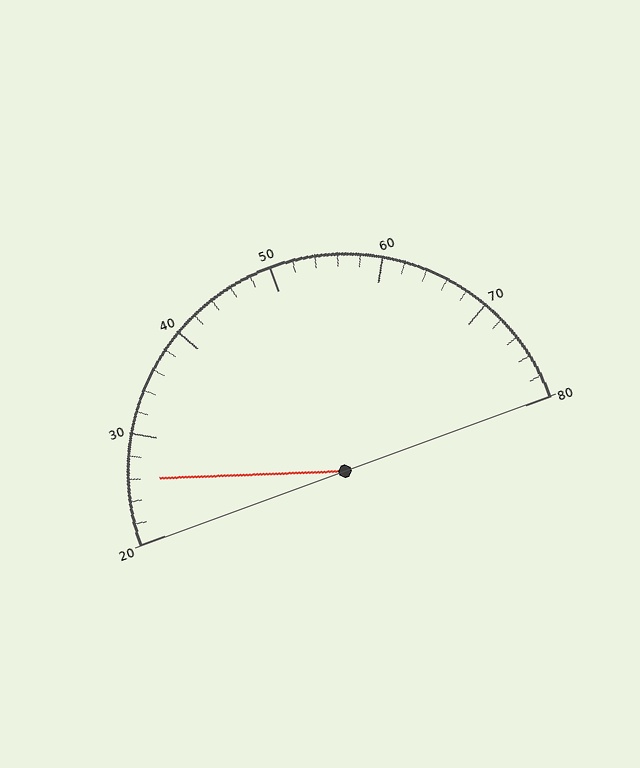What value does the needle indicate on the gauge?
The needle indicates approximately 26.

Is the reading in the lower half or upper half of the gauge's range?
The reading is in the lower half of the range (20 to 80).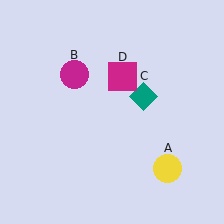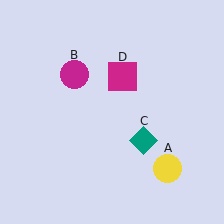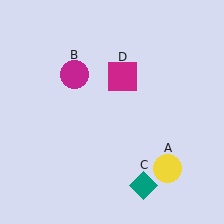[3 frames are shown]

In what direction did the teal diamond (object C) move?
The teal diamond (object C) moved down.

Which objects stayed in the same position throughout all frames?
Yellow circle (object A) and magenta circle (object B) and magenta square (object D) remained stationary.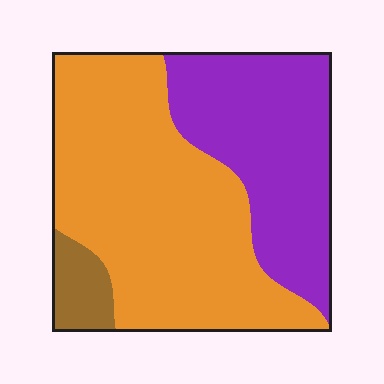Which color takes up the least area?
Brown, at roughly 5%.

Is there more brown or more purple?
Purple.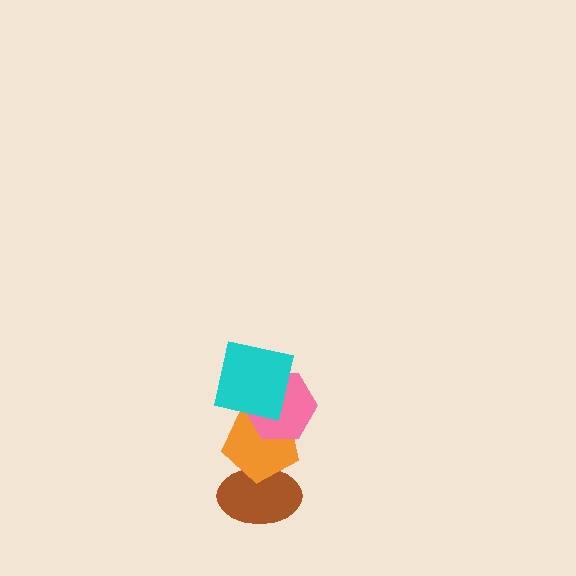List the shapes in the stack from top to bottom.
From top to bottom: the cyan square, the pink hexagon, the orange pentagon, the brown ellipse.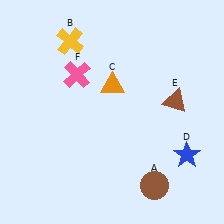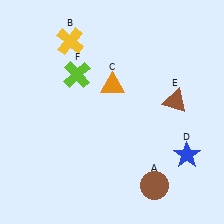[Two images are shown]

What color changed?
The cross (F) changed from pink in Image 1 to lime in Image 2.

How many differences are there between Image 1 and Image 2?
There is 1 difference between the two images.